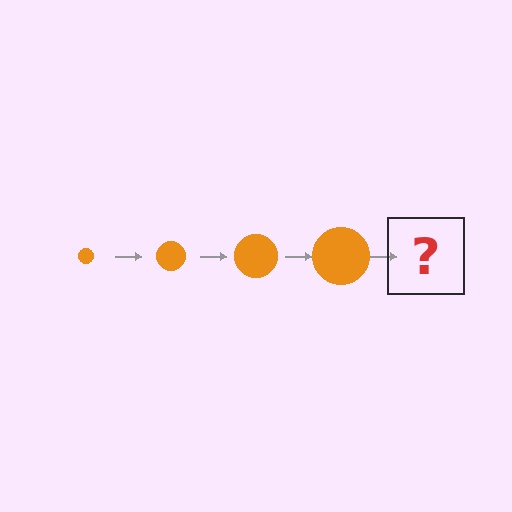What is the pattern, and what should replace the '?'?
The pattern is that the circle gets progressively larger each step. The '?' should be an orange circle, larger than the previous one.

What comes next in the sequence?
The next element should be an orange circle, larger than the previous one.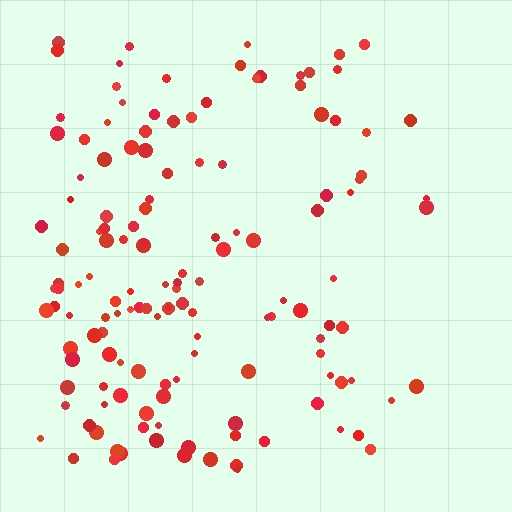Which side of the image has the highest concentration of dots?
The left.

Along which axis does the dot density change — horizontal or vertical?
Horizontal.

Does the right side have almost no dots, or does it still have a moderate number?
Still a moderate number, just noticeably fewer than the left.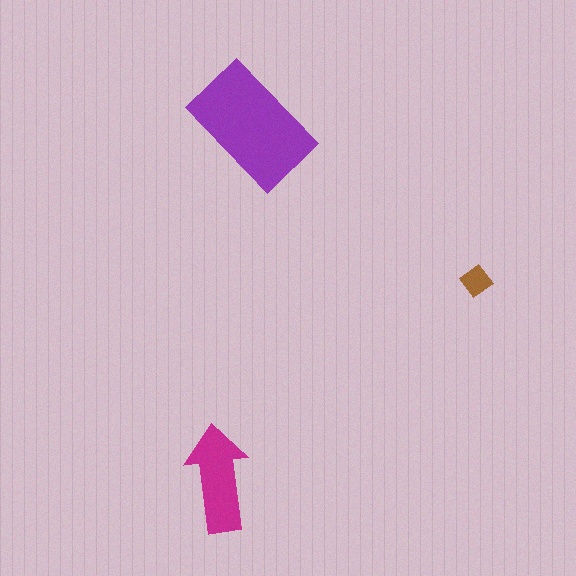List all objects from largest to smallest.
The purple rectangle, the magenta arrow, the brown diamond.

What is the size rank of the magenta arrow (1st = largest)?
2nd.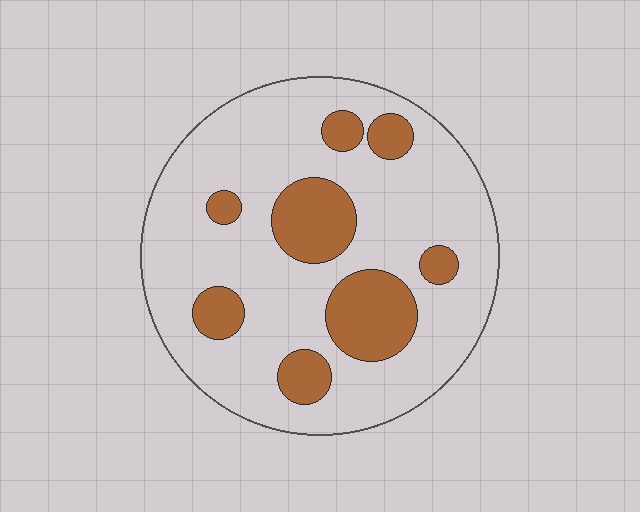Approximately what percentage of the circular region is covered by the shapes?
Approximately 20%.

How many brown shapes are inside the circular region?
8.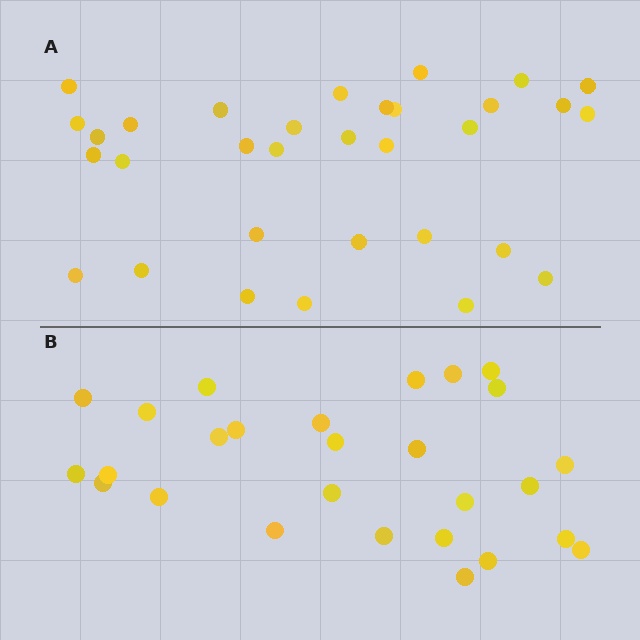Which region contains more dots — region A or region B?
Region A (the top region) has more dots.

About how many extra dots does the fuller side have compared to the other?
Region A has about 5 more dots than region B.